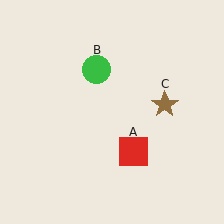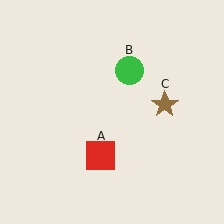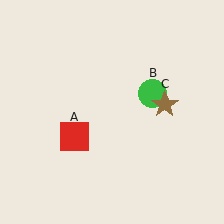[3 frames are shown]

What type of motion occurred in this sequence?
The red square (object A), green circle (object B) rotated clockwise around the center of the scene.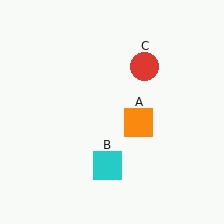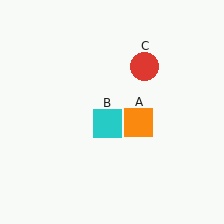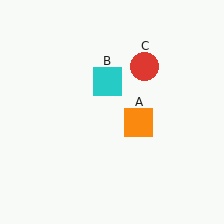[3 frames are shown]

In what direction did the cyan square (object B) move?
The cyan square (object B) moved up.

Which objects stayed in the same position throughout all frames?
Orange square (object A) and red circle (object C) remained stationary.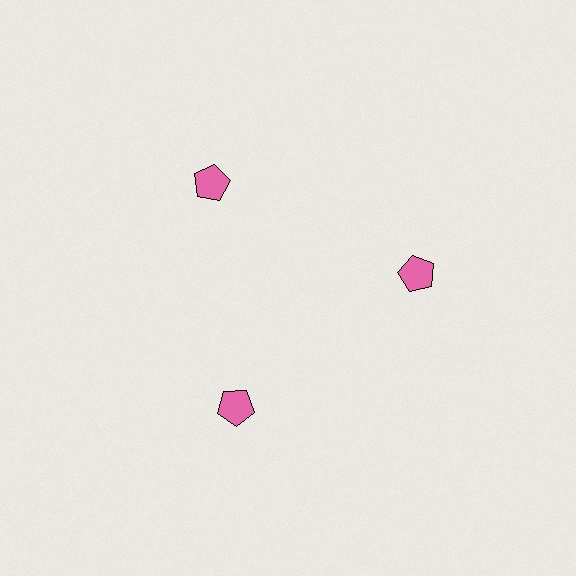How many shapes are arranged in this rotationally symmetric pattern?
There are 3 shapes, arranged in 3 groups of 1.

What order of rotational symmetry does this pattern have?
This pattern has 3-fold rotational symmetry.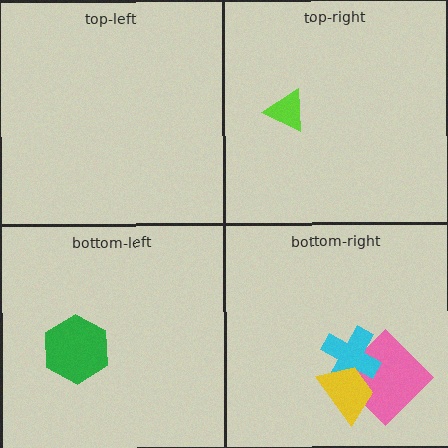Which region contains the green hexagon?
The bottom-left region.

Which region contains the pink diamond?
The bottom-right region.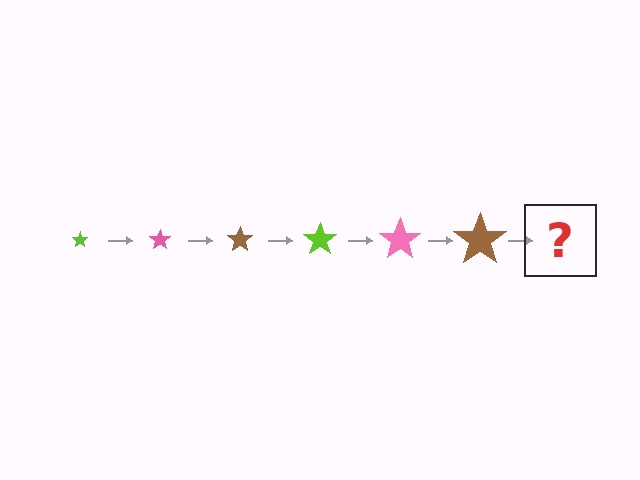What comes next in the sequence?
The next element should be a lime star, larger than the previous one.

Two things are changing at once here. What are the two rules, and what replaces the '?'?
The two rules are that the star grows larger each step and the color cycles through lime, pink, and brown. The '?' should be a lime star, larger than the previous one.